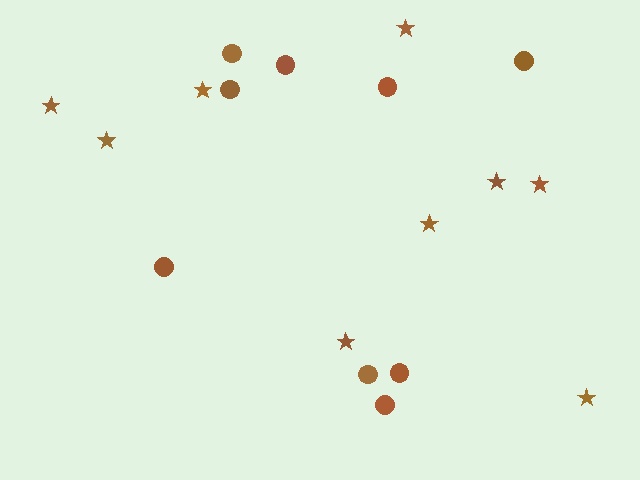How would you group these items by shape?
There are 2 groups: one group of stars (9) and one group of circles (9).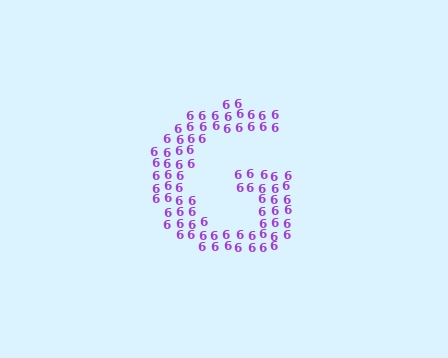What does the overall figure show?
The overall figure shows the letter G.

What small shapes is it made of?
It is made of small digit 6's.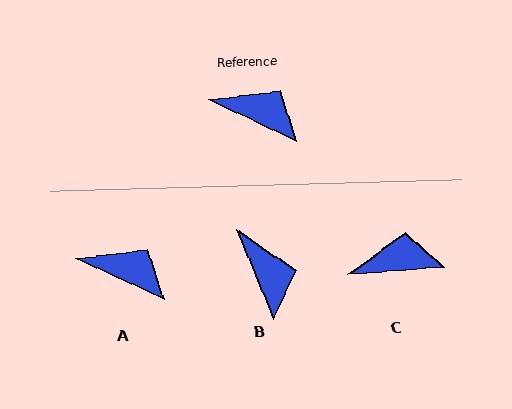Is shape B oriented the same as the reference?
No, it is off by about 42 degrees.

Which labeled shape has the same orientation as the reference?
A.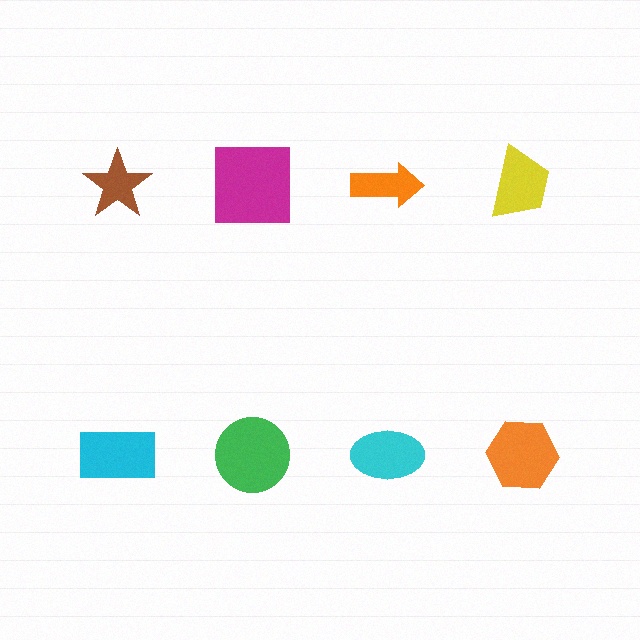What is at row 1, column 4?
A yellow trapezoid.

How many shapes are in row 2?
4 shapes.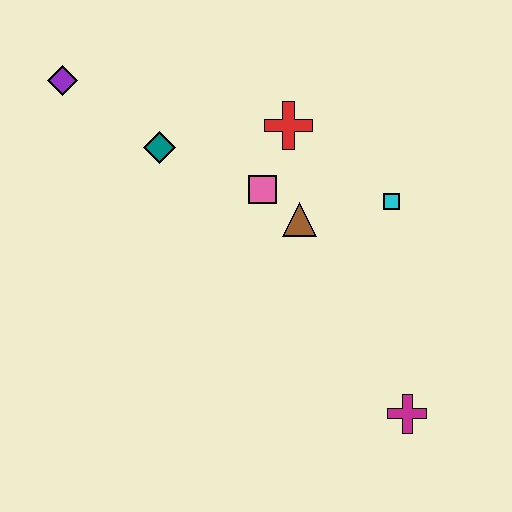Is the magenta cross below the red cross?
Yes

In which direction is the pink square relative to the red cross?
The pink square is below the red cross.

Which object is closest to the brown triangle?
The pink square is closest to the brown triangle.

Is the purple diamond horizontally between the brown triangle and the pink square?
No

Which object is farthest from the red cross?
The magenta cross is farthest from the red cross.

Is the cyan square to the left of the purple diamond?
No